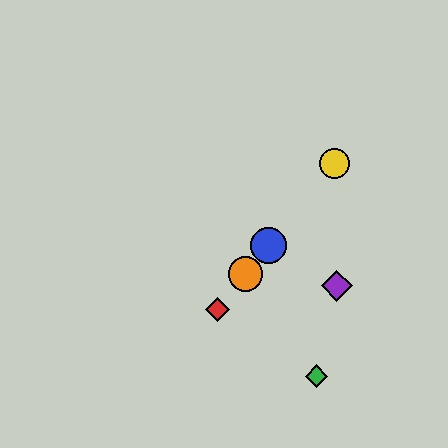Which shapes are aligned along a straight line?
The red diamond, the blue circle, the yellow circle, the orange circle are aligned along a straight line.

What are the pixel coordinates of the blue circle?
The blue circle is at (268, 246).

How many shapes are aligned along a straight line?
4 shapes (the red diamond, the blue circle, the yellow circle, the orange circle) are aligned along a straight line.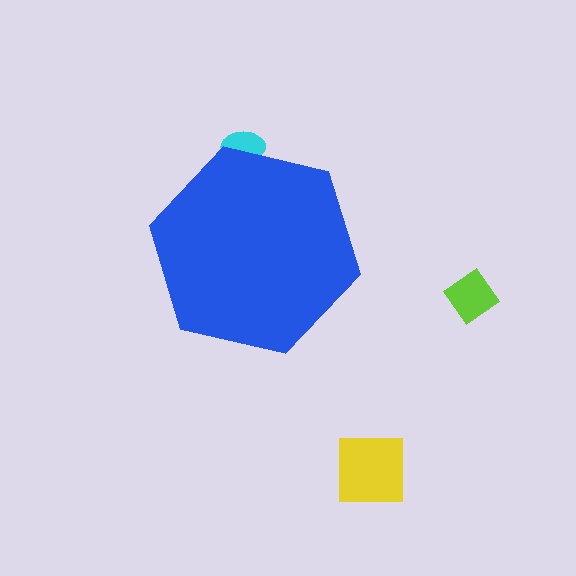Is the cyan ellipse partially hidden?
Yes, the cyan ellipse is partially hidden behind the blue hexagon.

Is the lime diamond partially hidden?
No, the lime diamond is fully visible.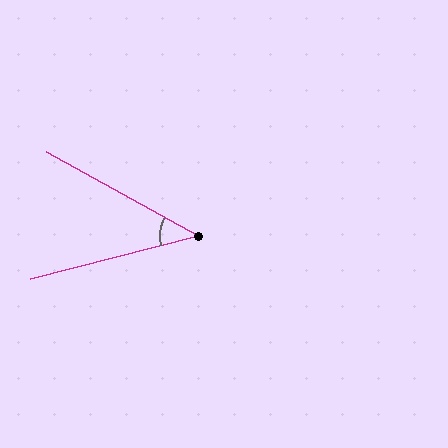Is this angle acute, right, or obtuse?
It is acute.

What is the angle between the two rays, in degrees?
Approximately 43 degrees.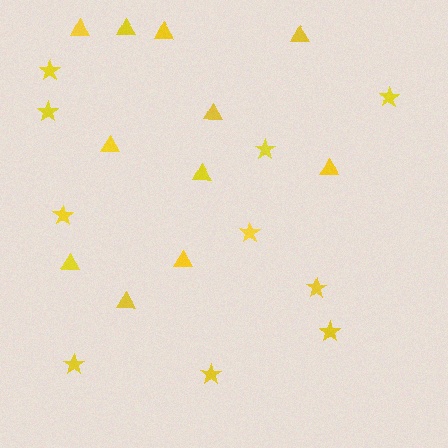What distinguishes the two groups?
There are 2 groups: one group of triangles (11) and one group of stars (10).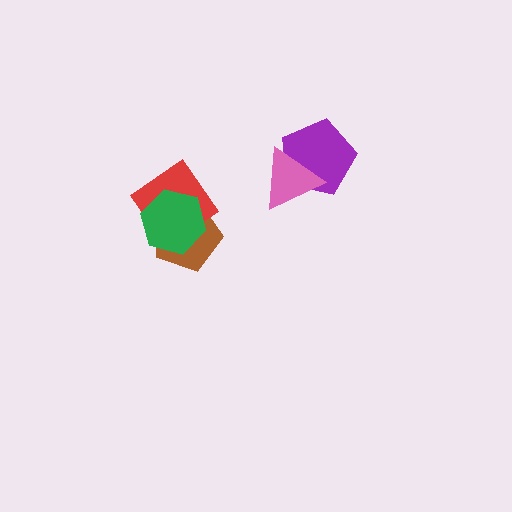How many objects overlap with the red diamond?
2 objects overlap with the red diamond.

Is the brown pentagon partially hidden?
Yes, it is partially covered by another shape.